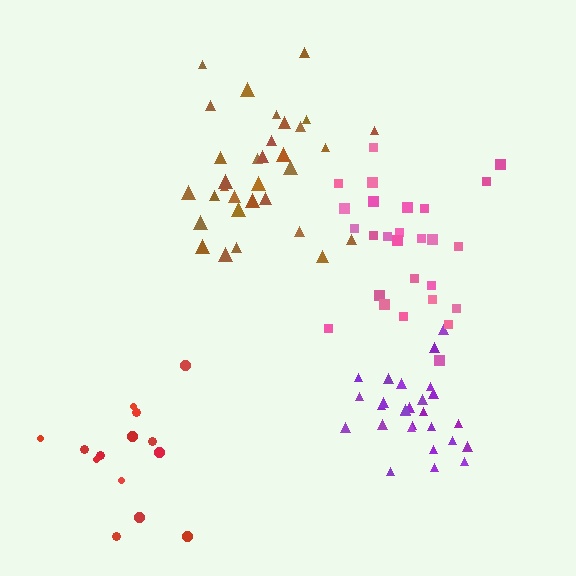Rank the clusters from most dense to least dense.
purple, brown, pink, red.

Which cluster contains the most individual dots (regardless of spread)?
Brown (33).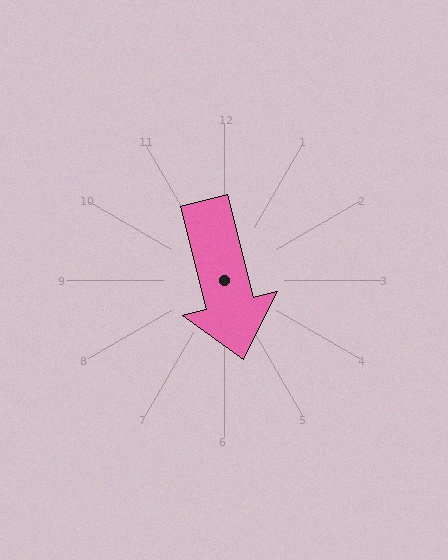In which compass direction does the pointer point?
South.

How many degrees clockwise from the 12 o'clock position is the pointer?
Approximately 166 degrees.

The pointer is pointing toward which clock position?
Roughly 6 o'clock.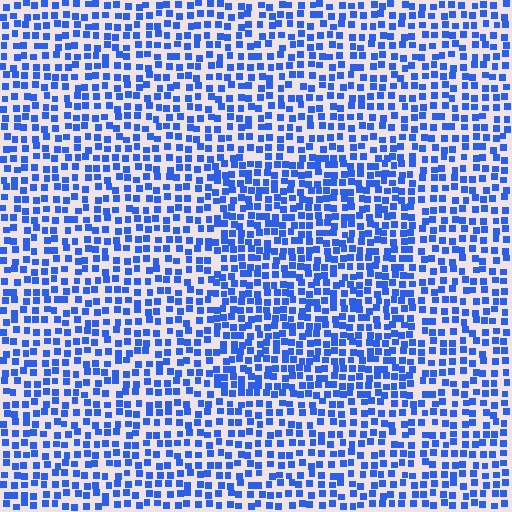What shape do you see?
I see a rectangle.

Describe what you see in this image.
The image contains small blue elements arranged at two different densities. A rectangle-shaped region is visible where the elements are more densely packed than the surrounding area.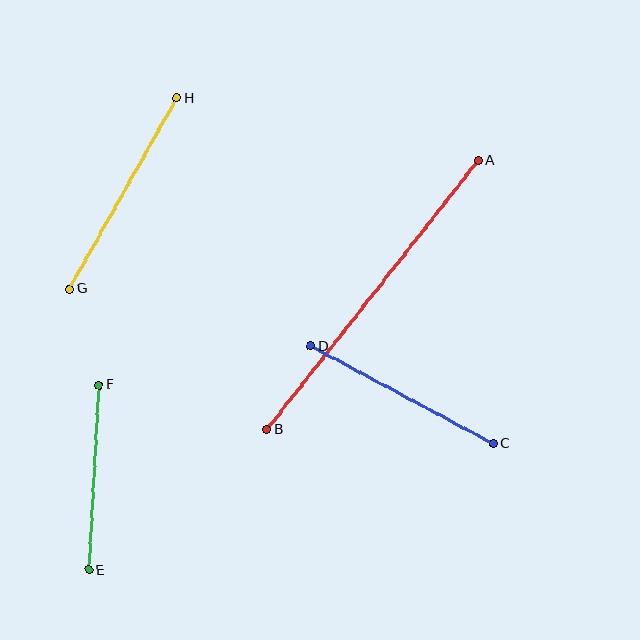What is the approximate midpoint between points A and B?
The midpoint is at approximately (372, 295) pixels.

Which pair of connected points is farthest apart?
Points A and B are farthest apart.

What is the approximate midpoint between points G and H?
The midpoint is at approximately (123, 193) pixels.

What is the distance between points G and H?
The distance is approximately 219 pixels.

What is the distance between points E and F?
The distance is approximately 185 pixels.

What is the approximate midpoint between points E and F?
The midpoint is at approximately (94, 477) pixels.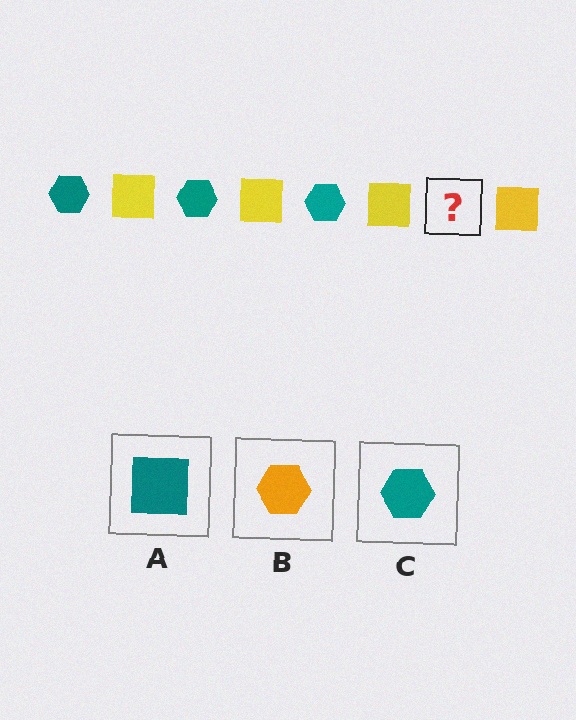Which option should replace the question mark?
Option C.